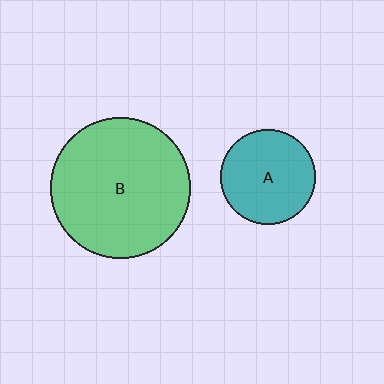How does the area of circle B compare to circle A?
Approximately 2.2 times.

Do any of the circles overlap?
No, none of the circles overlap.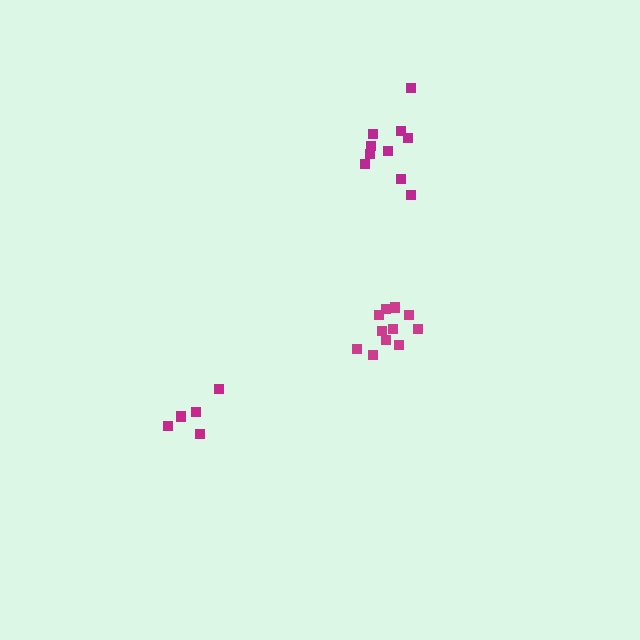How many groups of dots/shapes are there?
There are 3 groups.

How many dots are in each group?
Group 1: 11 dots, Group 2: 10 dots, Group 3: 5 dots (26 total).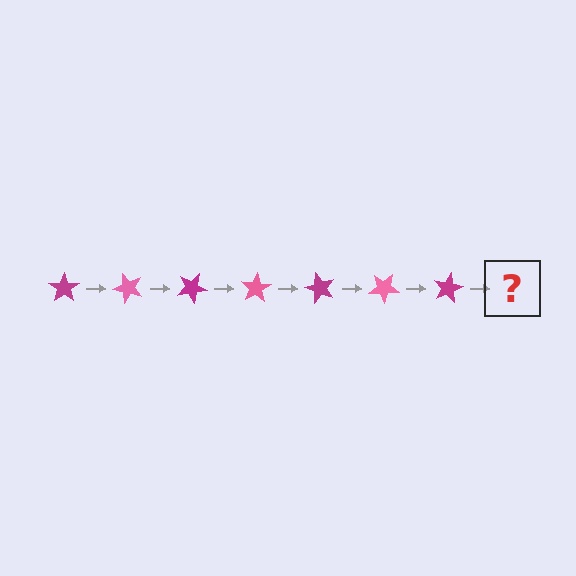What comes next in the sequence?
The next element should be a pink star, rotated 350 degrees from the start.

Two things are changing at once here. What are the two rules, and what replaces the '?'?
The two rules are that it rotates 50 degrees each step and the color cycles through magenta and pink. The '?' should be a pink star, rotated 350 degrees from the start.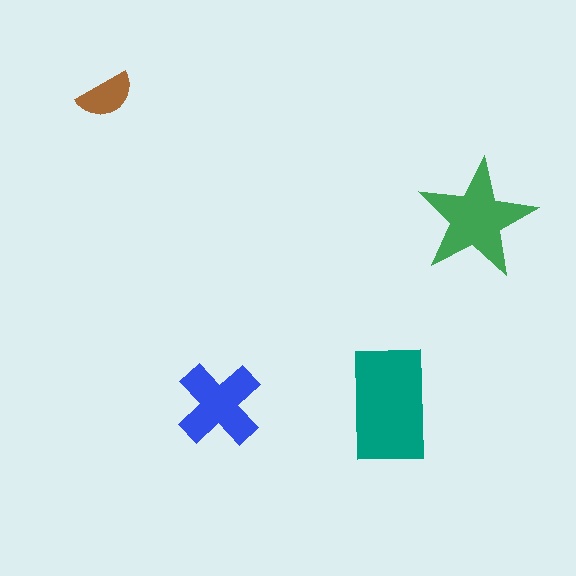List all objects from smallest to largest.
The brown semicircle, the blue cross, the green star, the teal rectangle.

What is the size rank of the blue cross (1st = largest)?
3rd.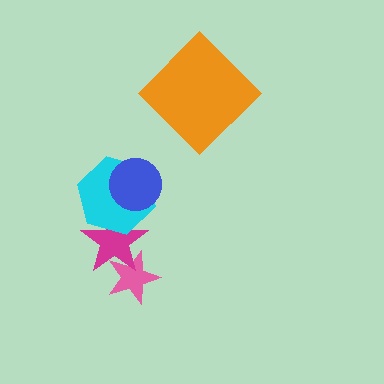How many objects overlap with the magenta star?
2 objects overlap with the magenta star.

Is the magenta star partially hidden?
Yes, it is partially covered by another shape.